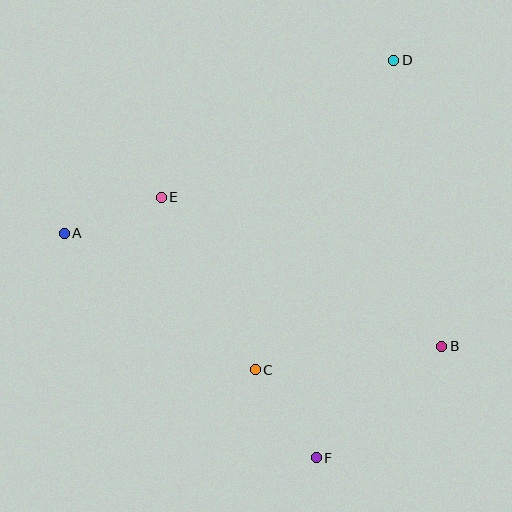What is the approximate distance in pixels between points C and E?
The distance between C and E is approximately 196 pixels.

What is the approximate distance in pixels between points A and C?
The distance between A and C is approximately 234 pixels.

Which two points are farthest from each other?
Points D and F are farthest from each other.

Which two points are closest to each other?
Points A and E are closest to each other.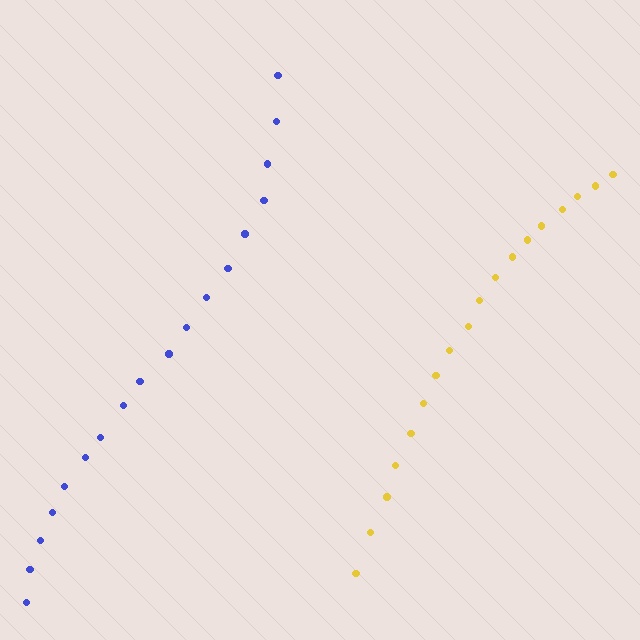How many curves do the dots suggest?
There are 2 distinct paths.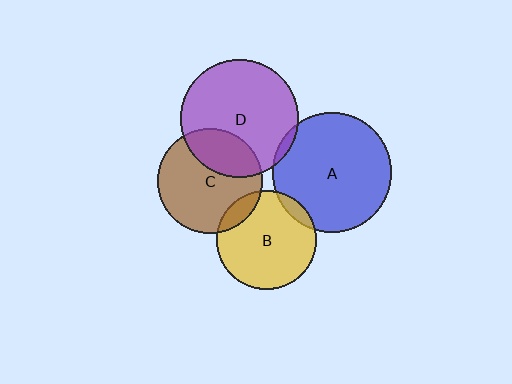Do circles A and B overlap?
Yes.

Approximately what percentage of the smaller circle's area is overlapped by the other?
Approximately 10%.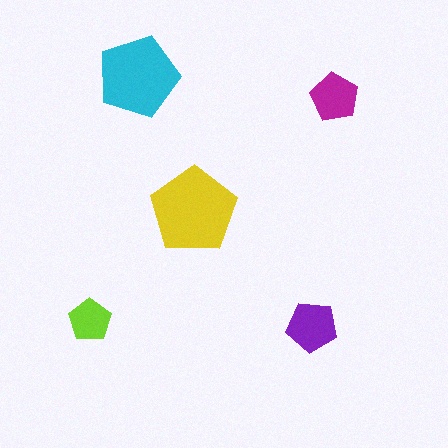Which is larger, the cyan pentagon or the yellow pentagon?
The yellow one.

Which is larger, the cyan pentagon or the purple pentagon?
The cyan one.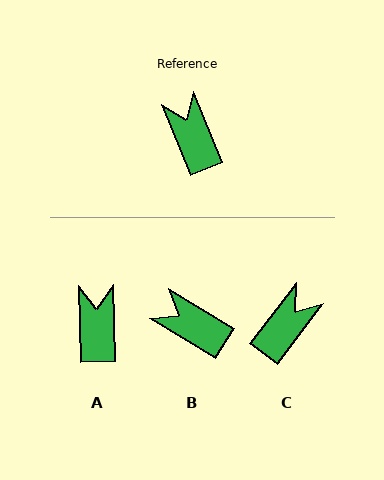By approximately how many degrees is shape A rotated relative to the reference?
Approximately 21 degrees clockwise.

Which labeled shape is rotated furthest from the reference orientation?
C, about 59 degrees away.